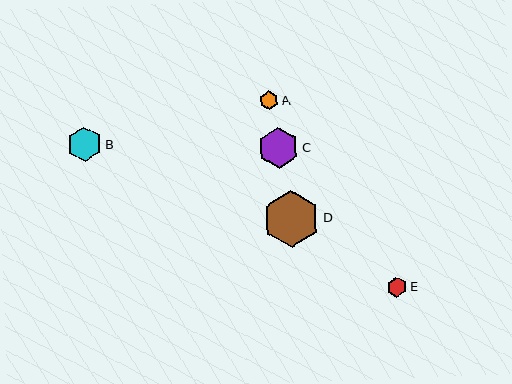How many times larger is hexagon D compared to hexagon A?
Hexagon D is approximately 3.0 times the size of hexagon A.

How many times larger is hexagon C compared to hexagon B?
Hexagon C is approximately 1.2 times the size of hexagon B.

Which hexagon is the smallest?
Hexagon A is the smallest with a size of approximately 19 pixels.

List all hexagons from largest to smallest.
From largest to smallest: D, C, B, E, A.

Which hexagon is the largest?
Hexagon D is the largest with a size of approximately 57 pixels.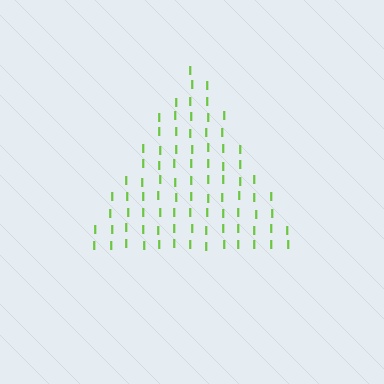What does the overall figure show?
The overall figure shows a triangle.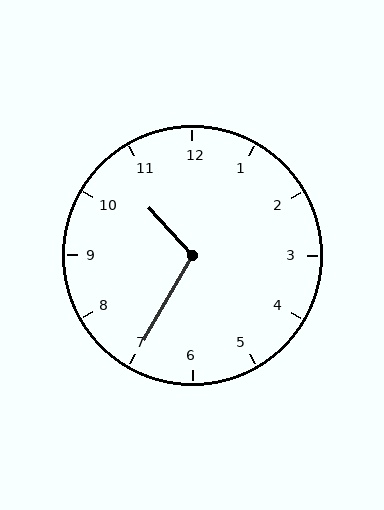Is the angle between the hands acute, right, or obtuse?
It is obtuse.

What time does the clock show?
10:35.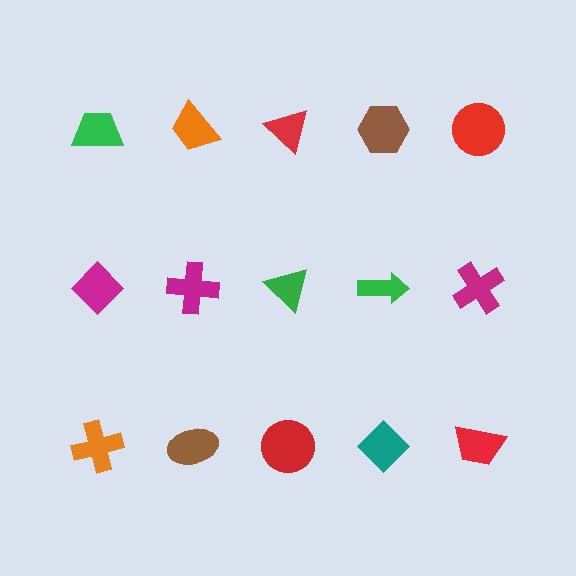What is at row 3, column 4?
A teal diamond.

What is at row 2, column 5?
A magenta cross.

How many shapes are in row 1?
5 shapes.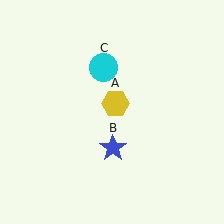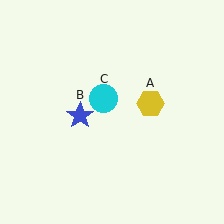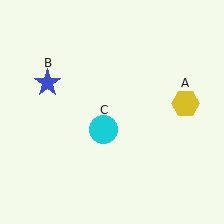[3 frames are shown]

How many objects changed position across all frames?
3 objects changed position: yellow hexagon (object A), blue star (object B), cyan circle (object C).